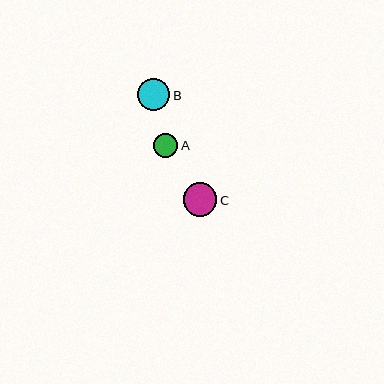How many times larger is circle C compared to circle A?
Circle C is approximately 1.4 times the size of circle A.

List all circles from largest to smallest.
From largest to smallest: C, B, A.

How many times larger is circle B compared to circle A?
Circle B is approximately 1.3 times the size of circle A.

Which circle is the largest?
Circle C is the largest with a size of approximately 34 pixels.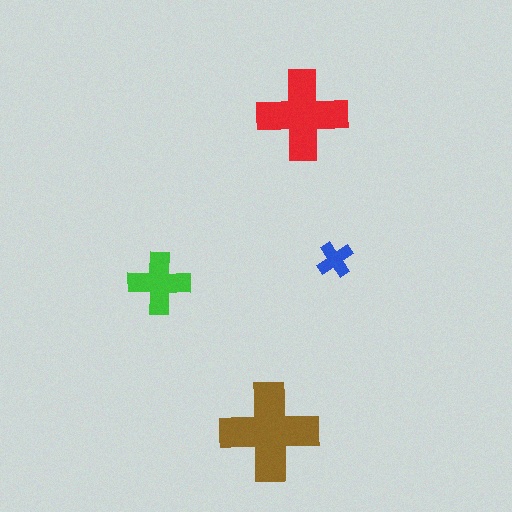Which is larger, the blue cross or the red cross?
The red one.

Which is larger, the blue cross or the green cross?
The green one.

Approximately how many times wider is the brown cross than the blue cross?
About 2.5 times wider.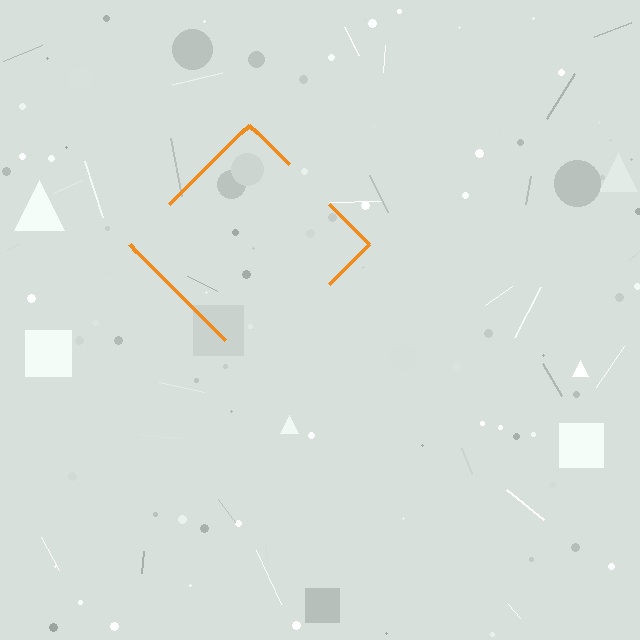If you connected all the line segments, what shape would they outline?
They would outline a diamond.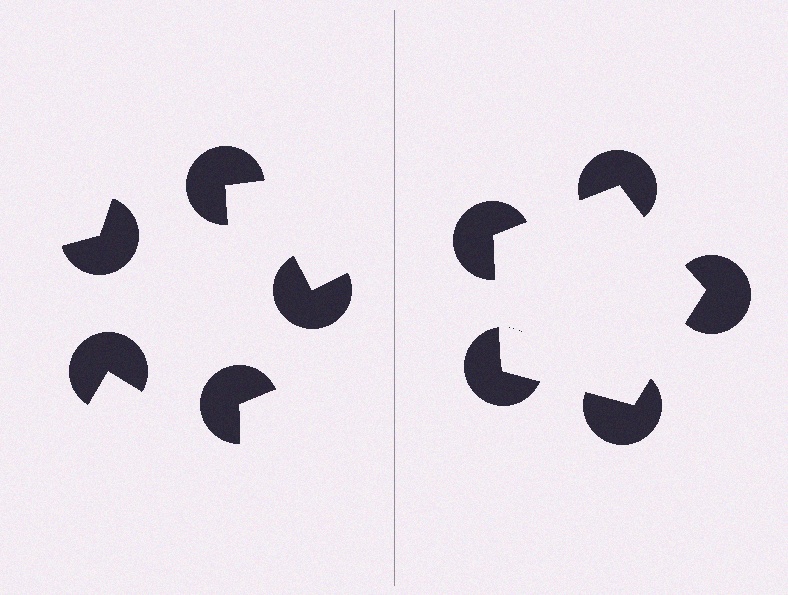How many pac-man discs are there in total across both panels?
10 — 5 on each side.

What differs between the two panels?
The pac-man discs are positioned identically on both sides; only the wedge orientations differ. On the right they align to a pentagon; on the left they are misaligned.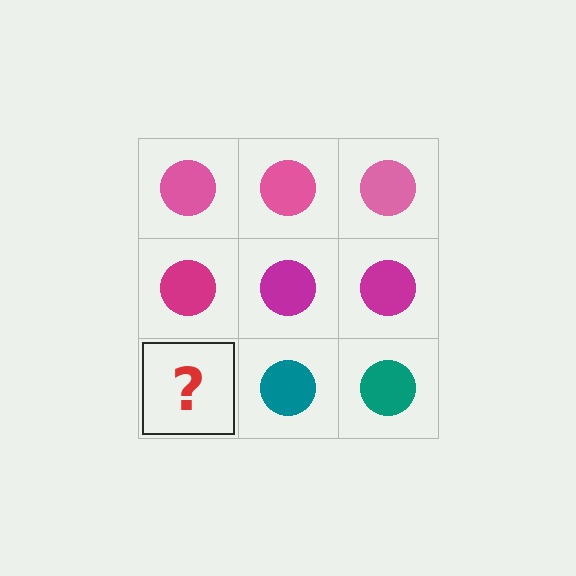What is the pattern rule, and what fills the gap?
The rule is that each row has a consistent color. The gap should be filled with a teal circle.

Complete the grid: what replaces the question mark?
The question mark should be replaced with a teal circle.